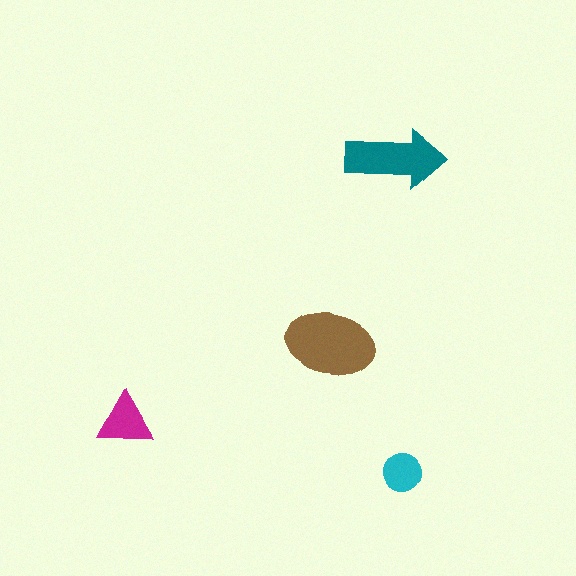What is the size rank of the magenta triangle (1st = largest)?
3rd.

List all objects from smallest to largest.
The cyan circle, the magenta triangle, the teal arrow, the brown ellipse.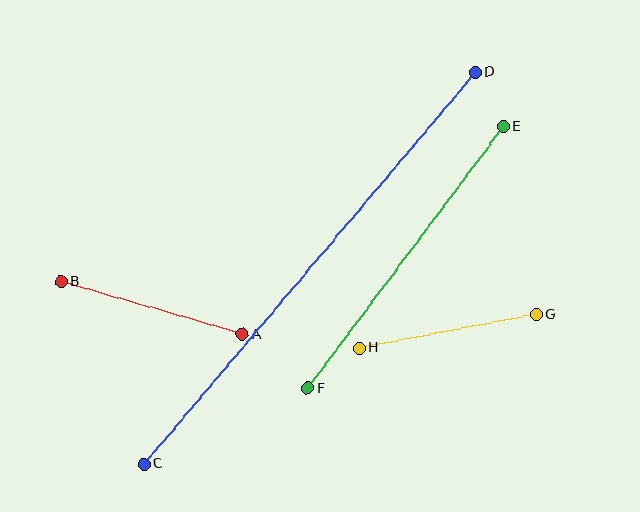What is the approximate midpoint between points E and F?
The midpoint is at approximately (405, 257) pixels.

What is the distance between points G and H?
The distance is approximately 180 pixels.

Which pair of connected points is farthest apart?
Points C and D are farthest apart.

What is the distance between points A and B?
The distance is approximately 188 pixels.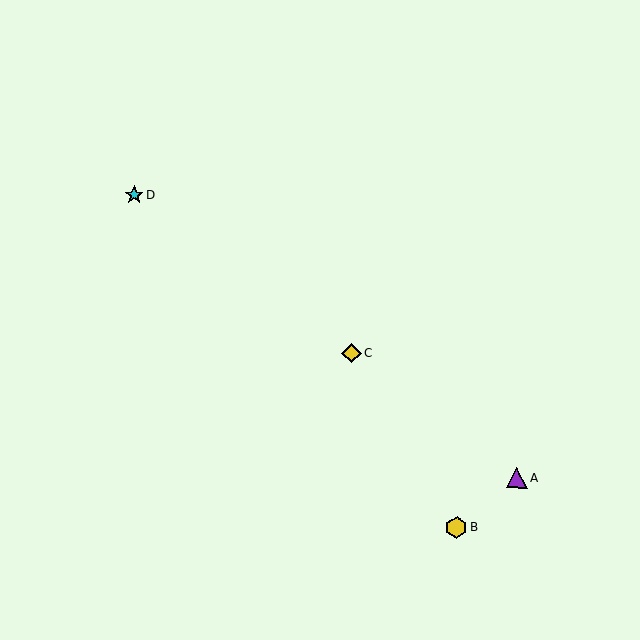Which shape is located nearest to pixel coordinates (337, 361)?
The yellow diamond (labeled C) at (351, 353) is nearest to that location.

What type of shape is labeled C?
Shape C is a yellow diamond.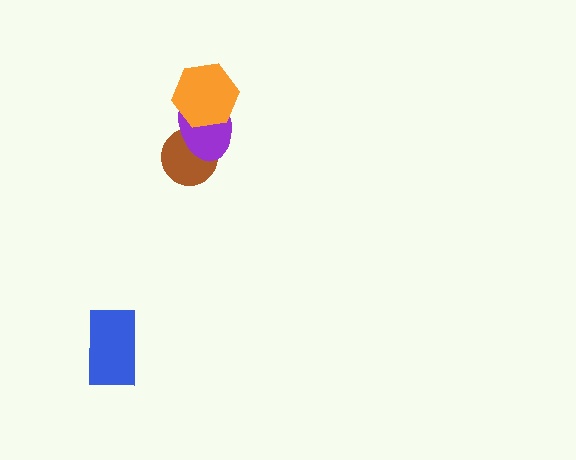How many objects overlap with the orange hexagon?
1 object overlaps with the orange hexagon.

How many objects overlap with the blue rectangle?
0 objects overlap with the blue rectangle.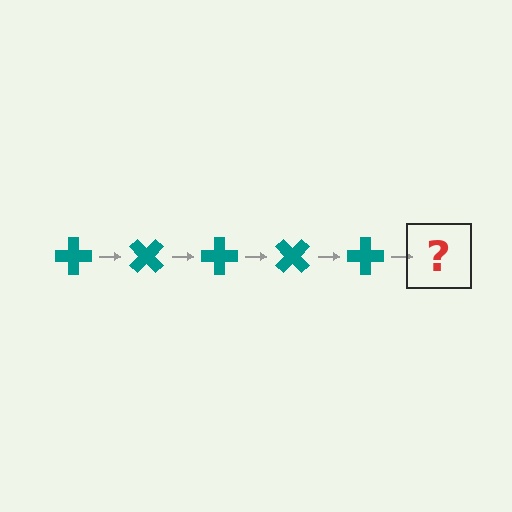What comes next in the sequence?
The next element should be a teal cross rotated 225 degrees.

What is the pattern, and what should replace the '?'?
The pattern is that the cross rotates 45 degrees each step. The '?' should be a teal cross rotated 225 degrees.